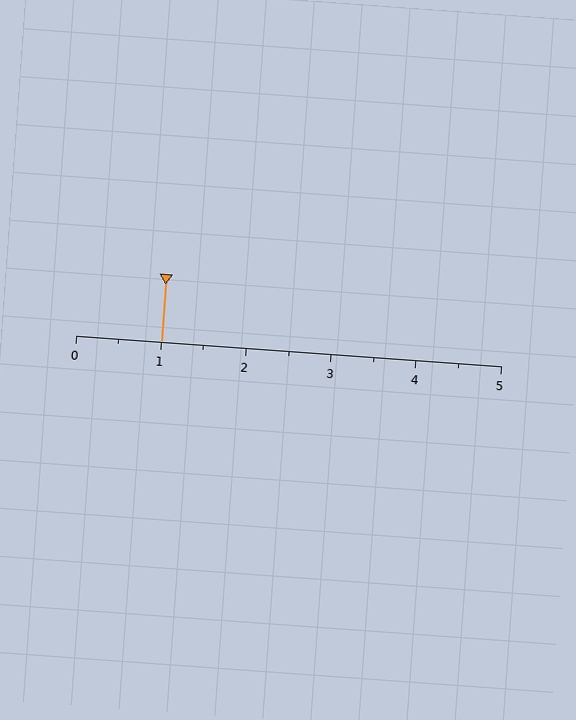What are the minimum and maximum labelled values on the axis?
The axis runs from 0 to 5.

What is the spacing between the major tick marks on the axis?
The major ticks are spaced 1 apart.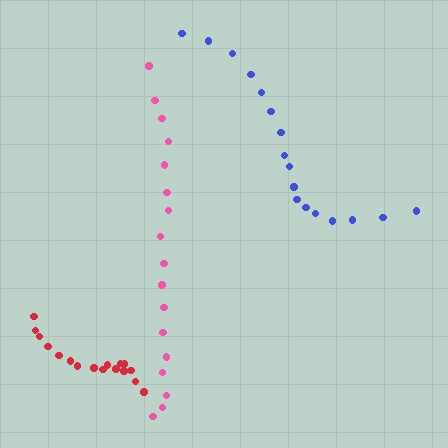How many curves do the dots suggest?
There are 3 distinct paths.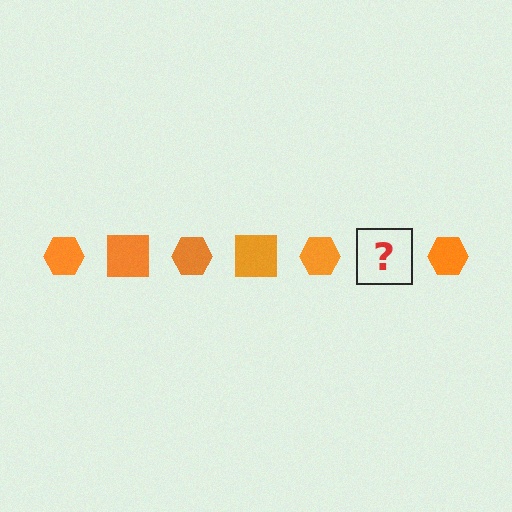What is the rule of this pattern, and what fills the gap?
The rule is that the pattern cycles through hexagon, square shapes in orange. The gap should be filled with an orange square.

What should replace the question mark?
The question mark should be replaced with an orange square.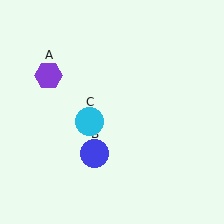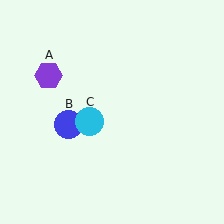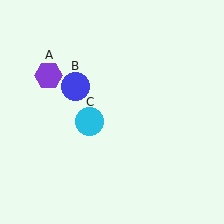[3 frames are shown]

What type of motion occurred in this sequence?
The blue circle (object B) rotated clockwise around the center of the scene.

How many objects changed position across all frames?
1 object changed position: blue circle (object B).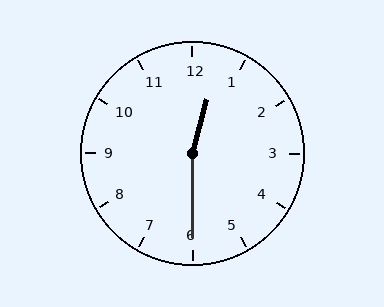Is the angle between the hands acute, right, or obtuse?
It is obtuse.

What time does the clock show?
12:30.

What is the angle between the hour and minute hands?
Approximately 165 degrees.